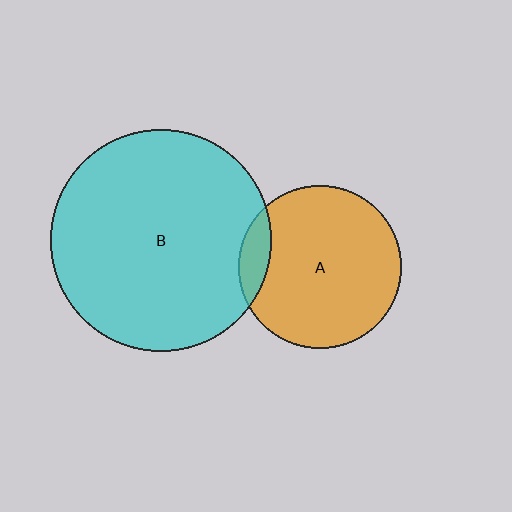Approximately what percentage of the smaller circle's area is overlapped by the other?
Approximately 10%.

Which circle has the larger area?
Circle B (cyan).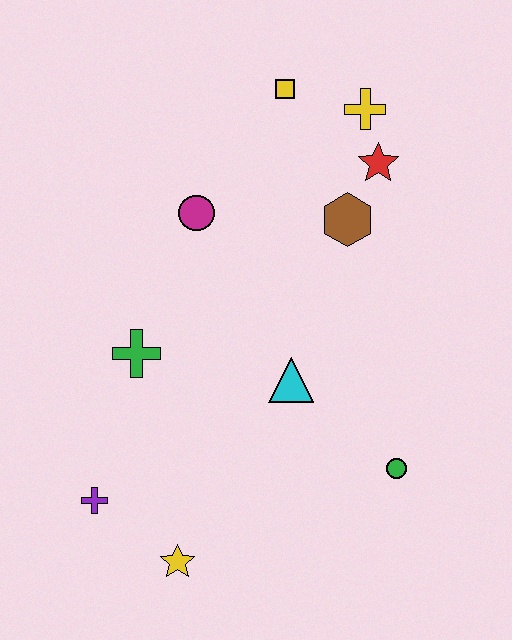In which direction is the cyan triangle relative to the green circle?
The cyan triangle is to the left of the green circle.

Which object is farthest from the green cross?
The yellow cross is farthest from the green cross.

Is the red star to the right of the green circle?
No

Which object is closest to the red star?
The yellow cross is closest to the red star.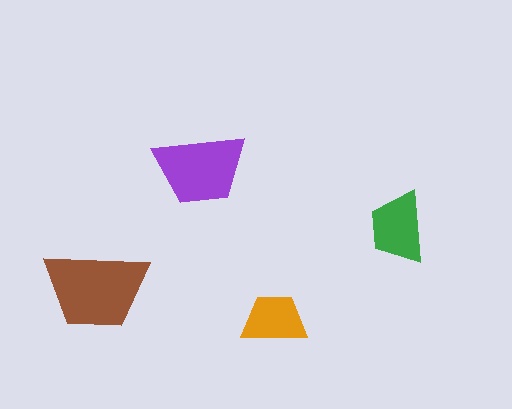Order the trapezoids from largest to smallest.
the brown one, the purple one, the green one, the orange one.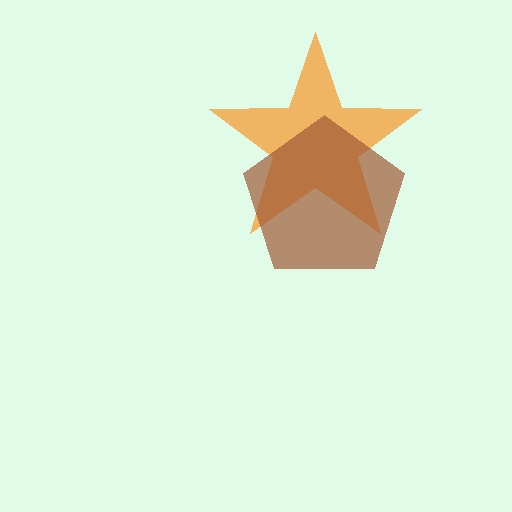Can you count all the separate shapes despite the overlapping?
Yes, there are 2 separate shapes.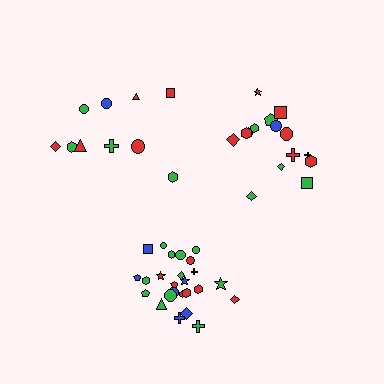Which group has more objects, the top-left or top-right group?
The top-right group.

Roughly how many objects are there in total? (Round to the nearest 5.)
Roughly 50 objects in total.